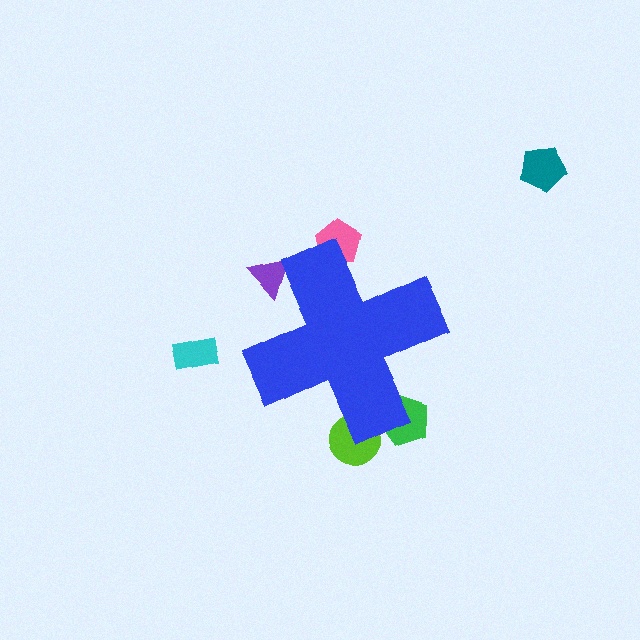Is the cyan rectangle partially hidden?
No, the cyan rectangle is fully visible.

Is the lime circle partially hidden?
Yes, the lime circle is partially hidden behind the blue cross.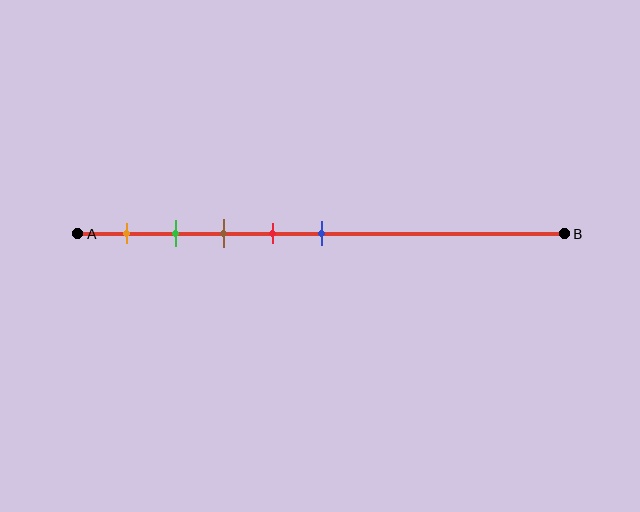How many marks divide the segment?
There are 5 marks dividing the segment.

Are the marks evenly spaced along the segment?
Yes, the marks are approximately evenly spaced.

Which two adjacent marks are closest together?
The green and brown marks are the closest adjacent pair.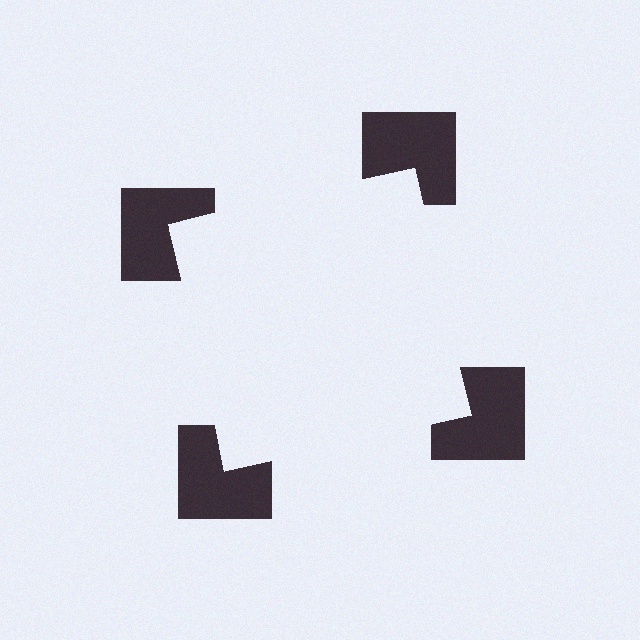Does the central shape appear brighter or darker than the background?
It typically appears slightly brighter than the background, even though no actual brightness change is drawn.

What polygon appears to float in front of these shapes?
An illusory square — its edges are inferred from the aligned wedge cuts in the notched squares, not physically drawn.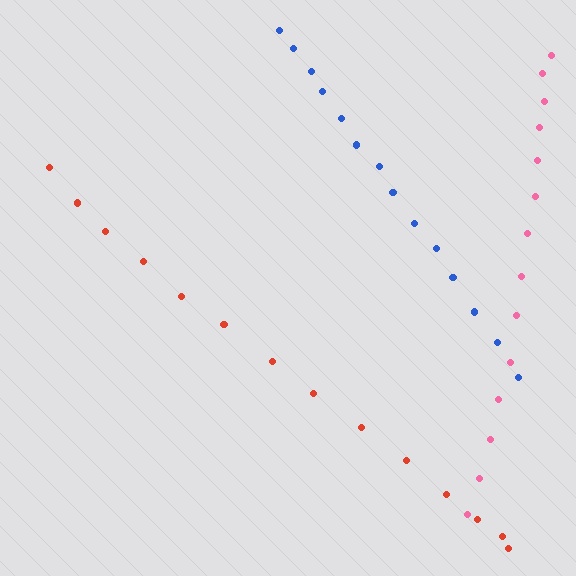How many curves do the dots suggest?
There are 3 distinct paths.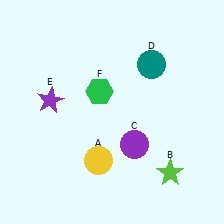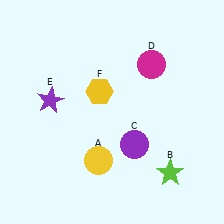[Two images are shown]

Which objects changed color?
D changed from teal to magenta. F changed from green to yellow.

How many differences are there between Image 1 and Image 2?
There are 2 differences between the two images.